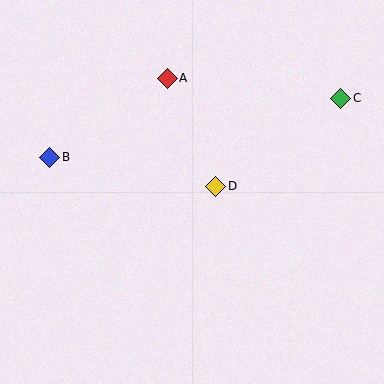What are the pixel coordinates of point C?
Point C is at (341, 98).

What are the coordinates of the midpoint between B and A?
The midpoint between B and A is at (108, 118).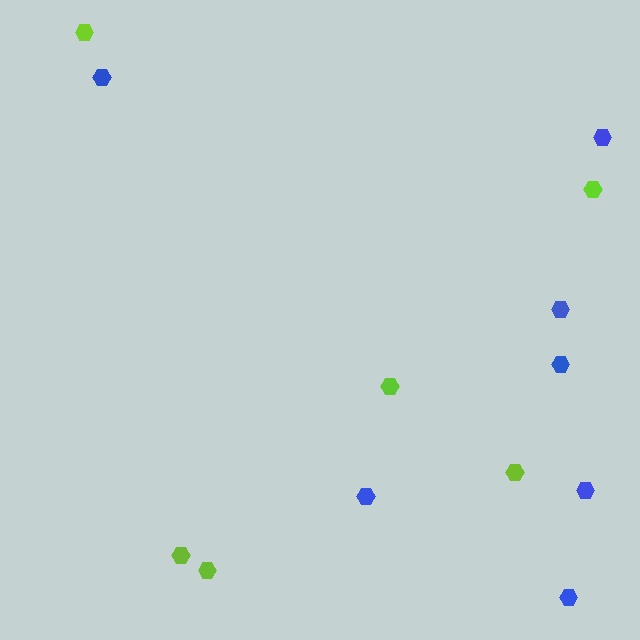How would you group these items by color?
There are 2 groups: one group of blue hexagons (7) and one group of lime hexagons (6).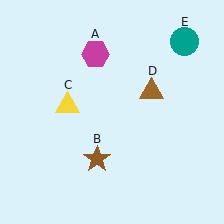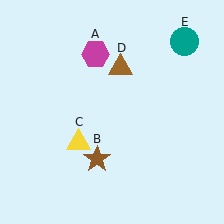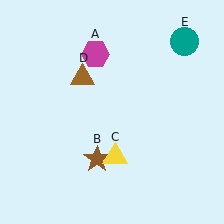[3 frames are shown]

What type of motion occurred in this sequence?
The yellow triangle (object C), brown triangle (object D) rotated counterclockwise around the center of the scene.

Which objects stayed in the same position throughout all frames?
Magenta hexagon (object A) and brown star (object B) and teal circle (object E) remained stationary.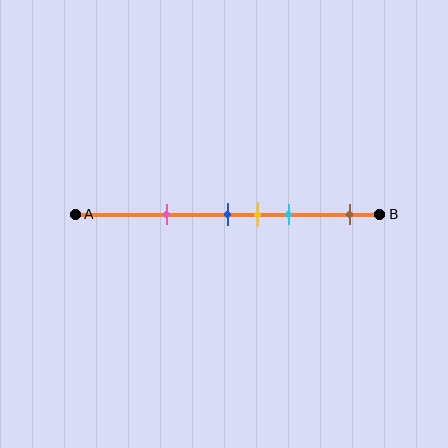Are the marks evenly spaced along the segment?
No, the marks are not evenly spaced.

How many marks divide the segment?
There are 5 marks dividing the segment.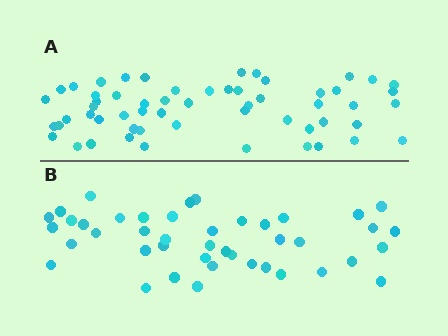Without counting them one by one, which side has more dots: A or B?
Region A (the top region) has more dots.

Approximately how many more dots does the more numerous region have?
Region A has approximately 15 more dots than region B.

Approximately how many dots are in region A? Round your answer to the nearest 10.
About 60 dots. (The exact count is 57, which rounds to 60.)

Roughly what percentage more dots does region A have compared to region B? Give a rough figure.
About 35% more.